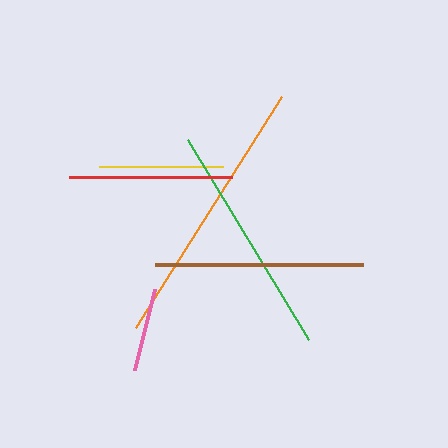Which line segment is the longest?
The orange line is the longest at approximately 273 pixels.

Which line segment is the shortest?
The pink line is the shortest at approximately 83 pixels.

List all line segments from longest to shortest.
From longest to shortest: orange, green, brown, red, yellow, pink.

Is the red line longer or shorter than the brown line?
The brown line is longer than the red line.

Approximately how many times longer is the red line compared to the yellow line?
The red line is approximately 1.3 times the length of the yellow line.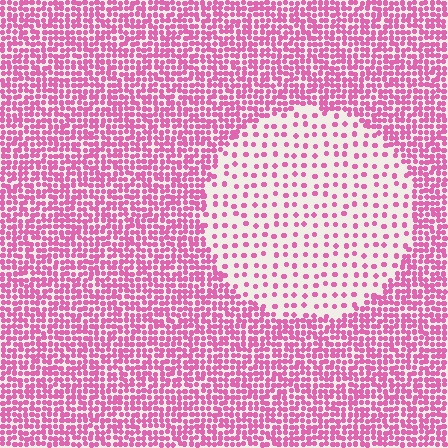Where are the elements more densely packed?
The elements are more densely packed outside the circle boundary.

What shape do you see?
I see a circle.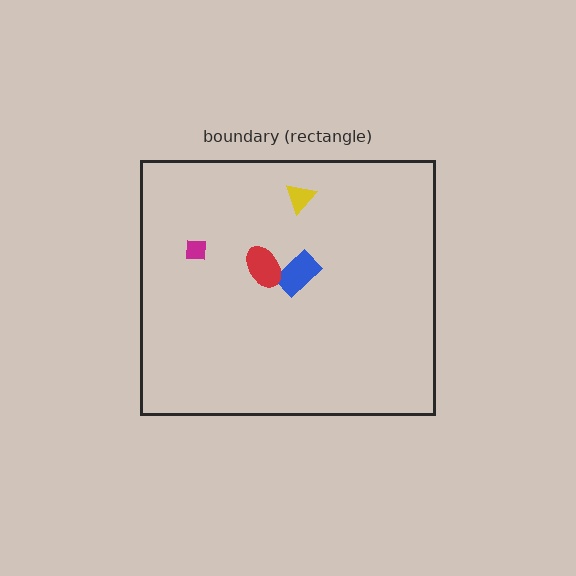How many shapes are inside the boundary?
4 inside, 0 outside.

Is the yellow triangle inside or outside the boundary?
Inside.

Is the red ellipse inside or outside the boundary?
Inside.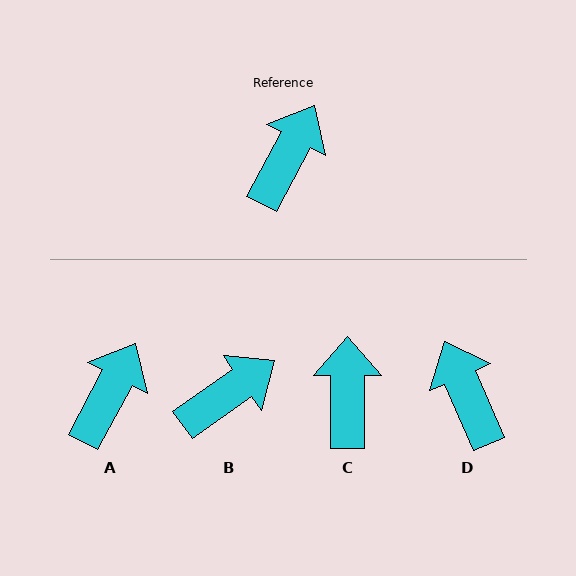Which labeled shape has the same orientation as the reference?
A.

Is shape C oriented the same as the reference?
No, it is off by about 28 degrees.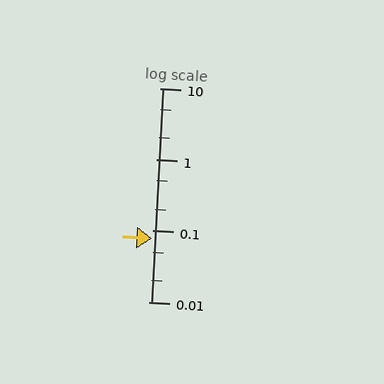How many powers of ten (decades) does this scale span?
The scale spans 3 decades, from 0.01 to 10.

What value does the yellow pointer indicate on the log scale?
The pointer indicates approximately 0.078.